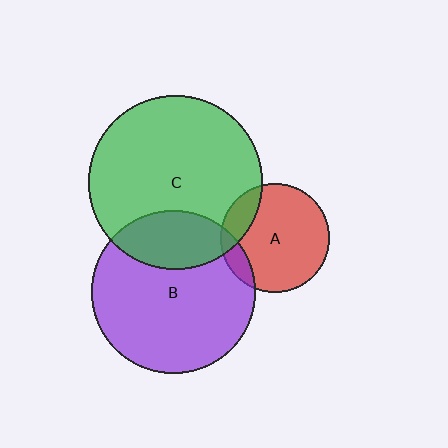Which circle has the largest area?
Circle C (green).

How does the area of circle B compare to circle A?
Approximately 2.3 times.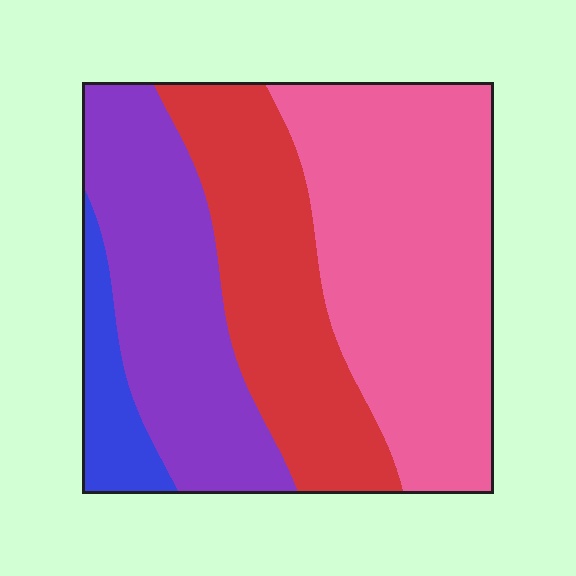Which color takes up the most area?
Pink, at roughly 40%.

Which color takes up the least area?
Blue, at roughly 10%.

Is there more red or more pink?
Pink.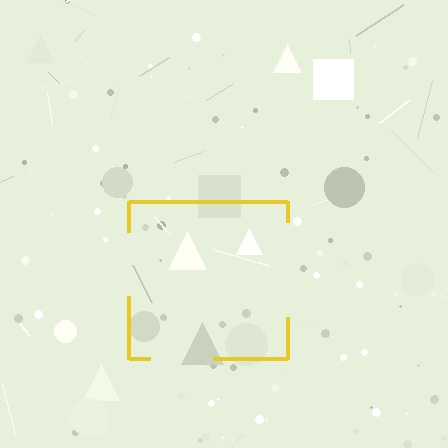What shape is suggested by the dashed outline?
The dashed outline suggests a square.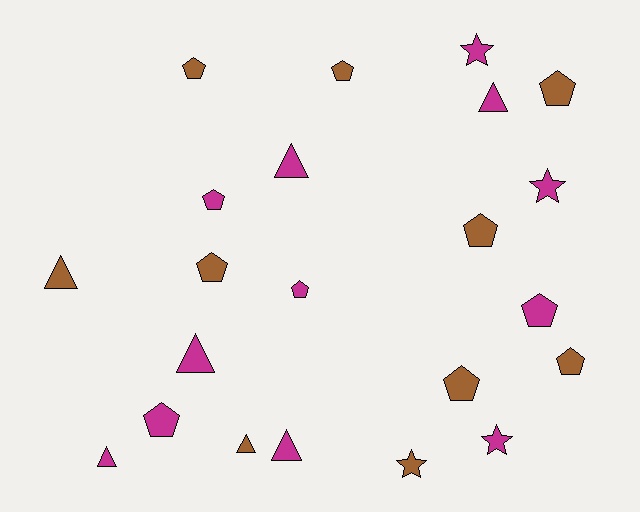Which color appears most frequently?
Magenta, with 12 objects.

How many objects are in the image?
There are 22 objects.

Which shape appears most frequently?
Pentagon, with 11 objects.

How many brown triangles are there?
There are 2 brown triangles.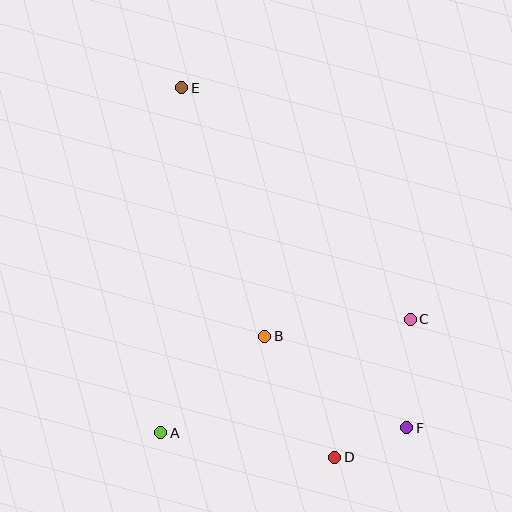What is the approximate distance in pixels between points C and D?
The distance between C and D is approximately 157 pixels.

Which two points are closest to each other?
Points D and F are closest to each other.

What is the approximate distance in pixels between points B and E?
The distance between B and E is approximately 262 pixels.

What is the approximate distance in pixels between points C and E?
The distance between C and E is approximately 325 pixels.